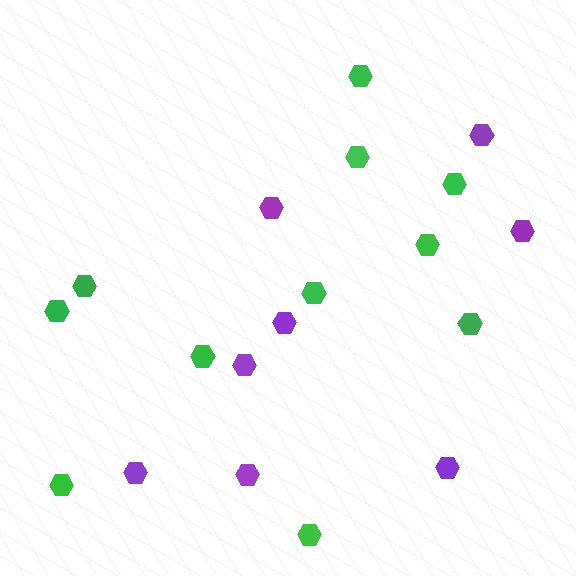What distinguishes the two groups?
There are 2 groups: one group of purple hexagons (8) and one group of green hexagons (11).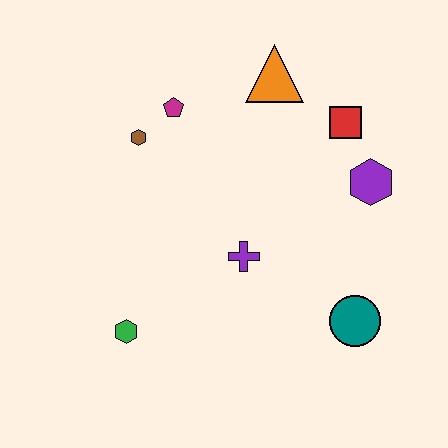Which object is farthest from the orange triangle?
The green hexagon is farthest from the orange triangle.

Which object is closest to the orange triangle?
The red square is closest to the orange triangle.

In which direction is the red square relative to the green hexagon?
The red square is to the right of the green hexagon.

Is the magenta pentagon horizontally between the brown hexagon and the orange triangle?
Yes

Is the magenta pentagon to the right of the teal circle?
No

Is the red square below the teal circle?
No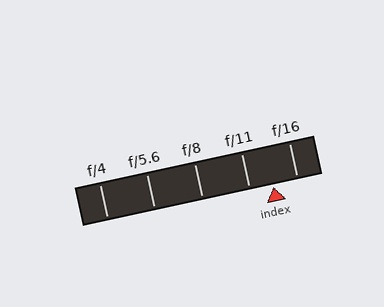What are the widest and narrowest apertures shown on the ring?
The widest aperture shown is f/4 and the narrowest is f/16.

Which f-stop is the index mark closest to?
The index mark is closest to f/11.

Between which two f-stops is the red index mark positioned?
The index mark is between f/11 and f/16.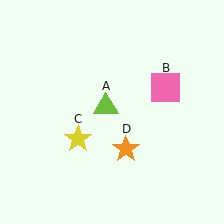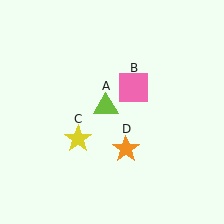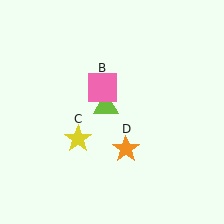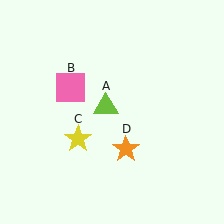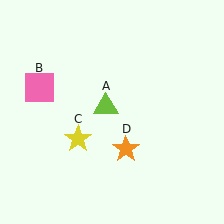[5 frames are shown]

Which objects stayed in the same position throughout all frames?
Lime triangle (object A) and yellow star (object C) and orange star (object D) remained stationary.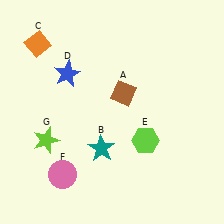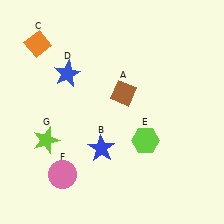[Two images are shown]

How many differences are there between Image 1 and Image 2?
There is 1 difference between the two images.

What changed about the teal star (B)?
In Image 1, B is teal. In Image 2, it changed to blue.